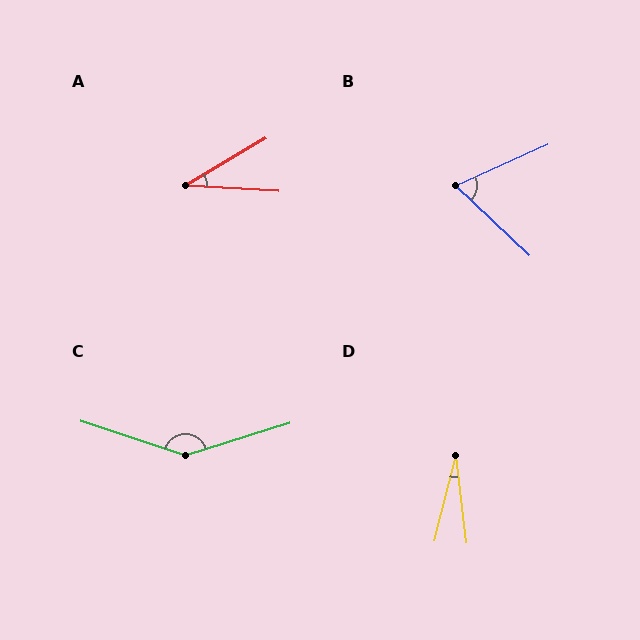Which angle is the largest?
C, at approximately 145 degrees.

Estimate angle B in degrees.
Approximately 68 degrees.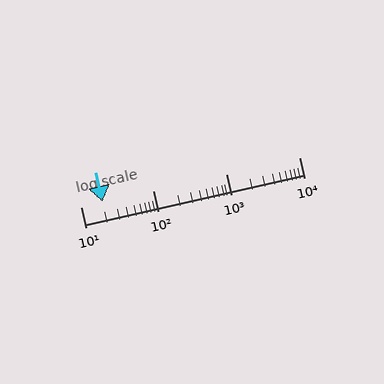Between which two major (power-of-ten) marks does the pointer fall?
The pointer is between 10 and 100.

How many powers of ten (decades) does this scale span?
The scale spans 3 decades, from 10 to 10000.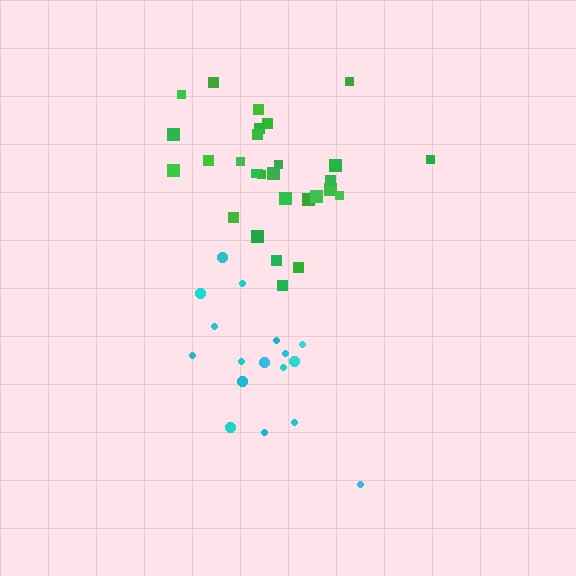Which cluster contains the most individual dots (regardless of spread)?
Green (29).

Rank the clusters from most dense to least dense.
green, cyan.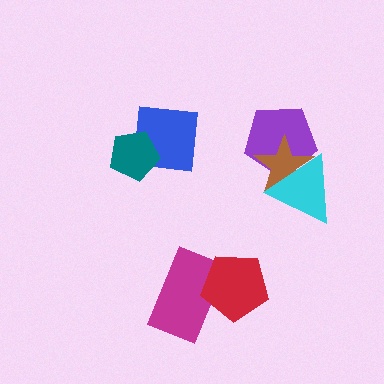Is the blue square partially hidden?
Yes, it is partially covered by another shape.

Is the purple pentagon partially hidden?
Yes, it is partially covered by another shape.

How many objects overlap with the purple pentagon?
2 objects overlap with the purple pentagon.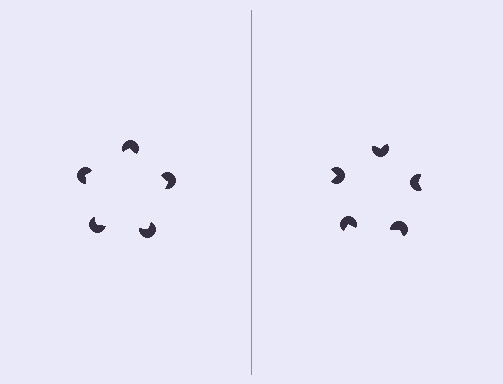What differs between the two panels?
The pac-man discs are positioned identically on both sides; only the wedge orientations differ. On the left they align to a pentagon; on the right they are misaligned.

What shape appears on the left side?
An illusory pentagon.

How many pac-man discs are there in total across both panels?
10 — 5 on each side.